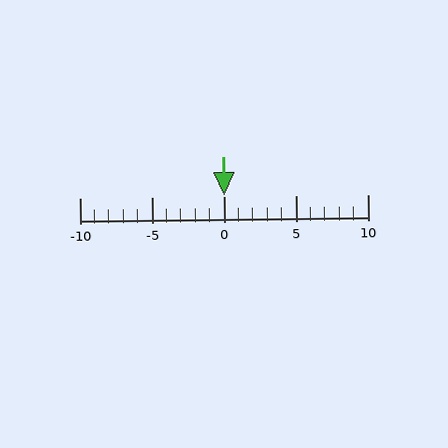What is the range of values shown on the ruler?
The ruler shows values from -10 to 10.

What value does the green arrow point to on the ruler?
The green arrow points to approximately 0.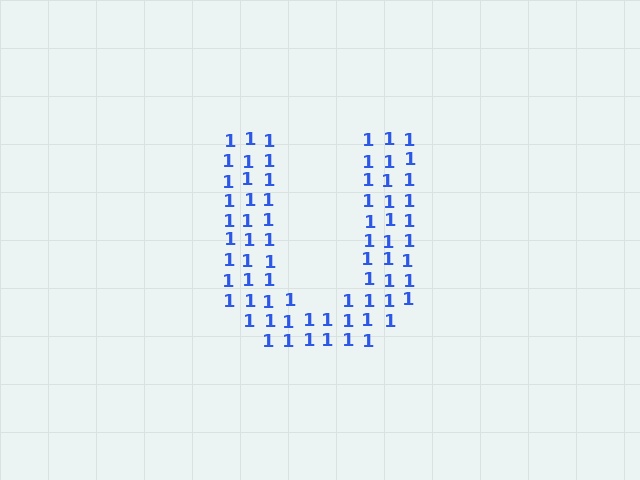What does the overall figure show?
The overall figure shows the letter U.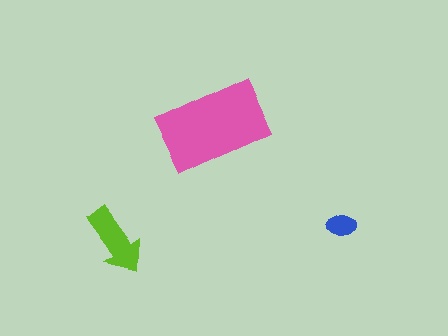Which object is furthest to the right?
The blue ellipse is rightmost.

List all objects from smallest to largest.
The blue ellipse, the lime arrow, the pink rectangle.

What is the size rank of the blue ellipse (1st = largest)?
3rd.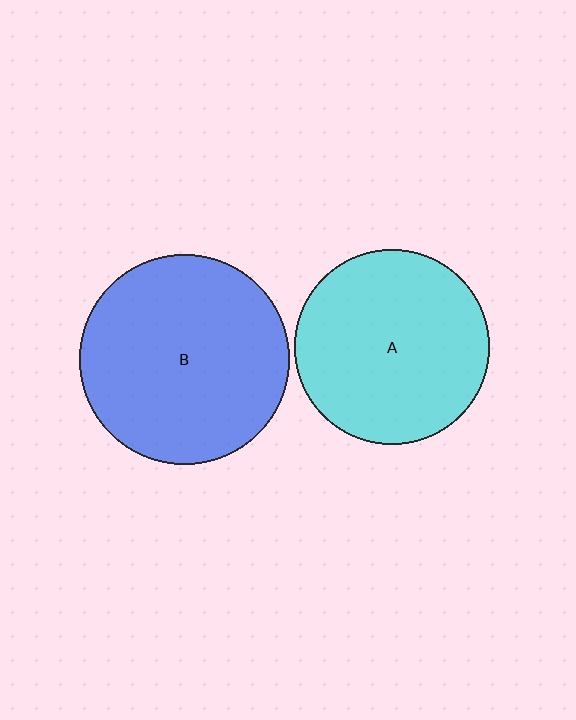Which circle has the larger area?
Circle B (blue).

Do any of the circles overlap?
No, none of the circles overlap.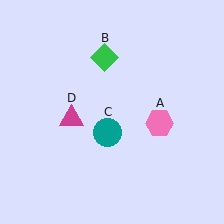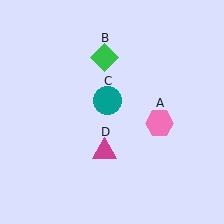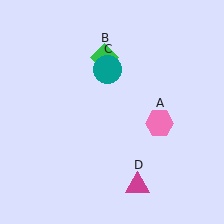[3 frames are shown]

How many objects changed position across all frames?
2 objects changed position: teal circle (object C), magenta triangle (object D).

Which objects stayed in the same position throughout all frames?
Pink hexagon (object A) and green diamond (object B) remained stationary.